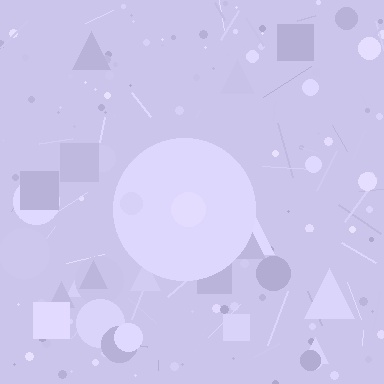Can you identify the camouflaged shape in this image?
The camouflaged shape is a circle.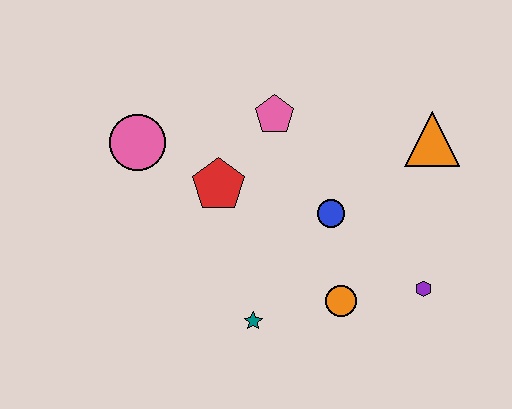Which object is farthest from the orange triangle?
The pink circle is farthest from the orange triangle.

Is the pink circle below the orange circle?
No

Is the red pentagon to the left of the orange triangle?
Yes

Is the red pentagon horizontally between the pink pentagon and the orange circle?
No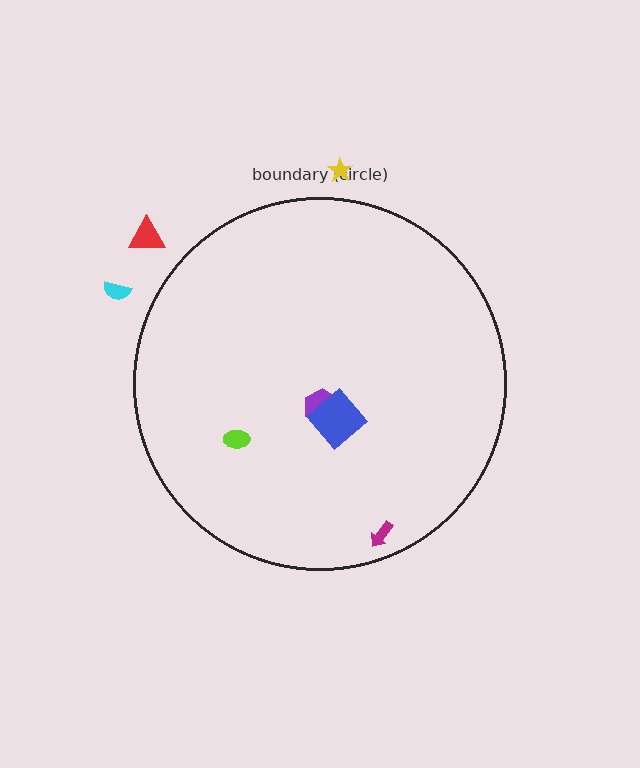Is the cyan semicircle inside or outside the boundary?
Outside.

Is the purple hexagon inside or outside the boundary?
Inside.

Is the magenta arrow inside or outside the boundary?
Inside.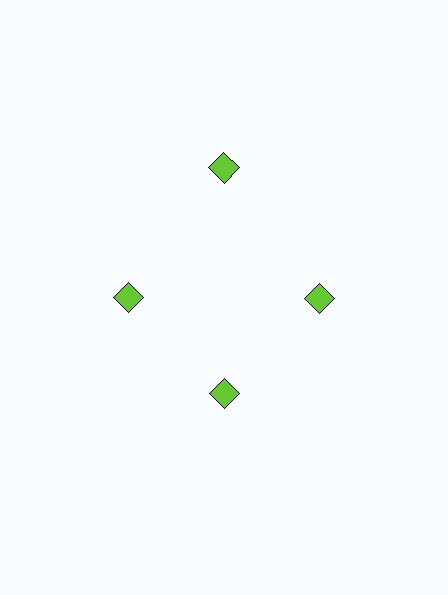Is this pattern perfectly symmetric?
No. The 4 lime diamonds are arranged in a ring, but one element near the 12 o'clock position is pushed outward from the center, breaking the 4-fold rotational symmetry.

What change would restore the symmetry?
The symmetry would be restored by moving it inward, back onto the ring so that all 4 diamonds sit at equal angles and equal distance from the center.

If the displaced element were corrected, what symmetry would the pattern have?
It would have 4-fold rotational symmetry — the pattern would map onto itself every 90 degrees.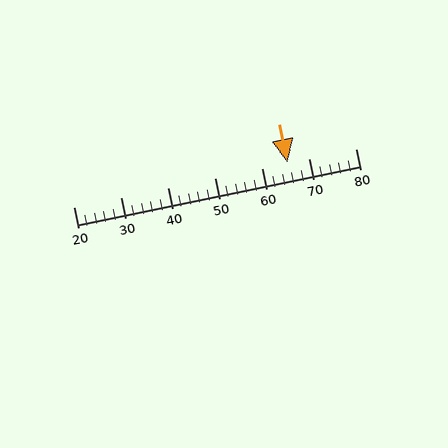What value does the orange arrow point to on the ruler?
The orange arrow points to approximately 66.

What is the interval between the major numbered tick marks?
The major tick marks are spaced 10 units apart.